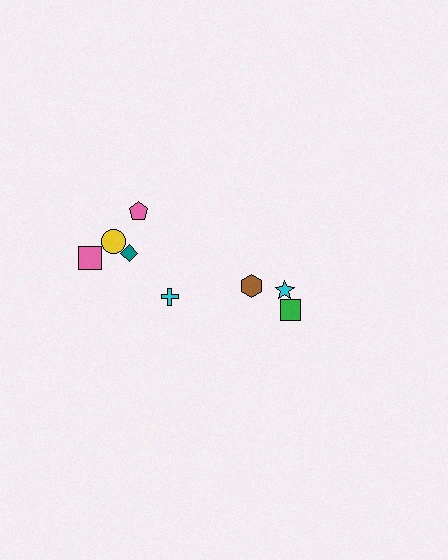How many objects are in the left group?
There are 5 objects.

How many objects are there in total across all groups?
There are 8 objects.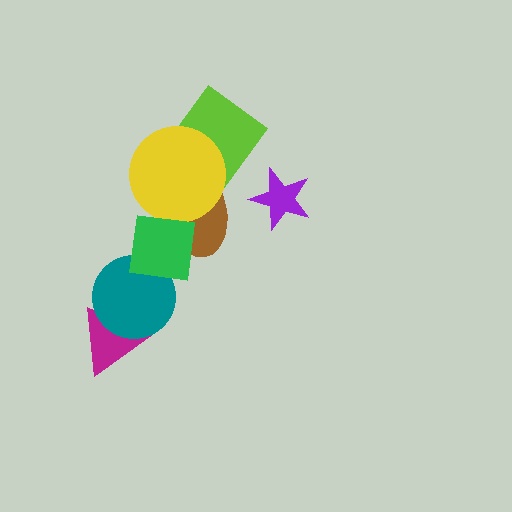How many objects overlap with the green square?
3 objects overlap with the green square.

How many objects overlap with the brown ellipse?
3 objects overlap with the brown ellipse.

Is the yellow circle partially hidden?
Yes, it is partially covered by another shape.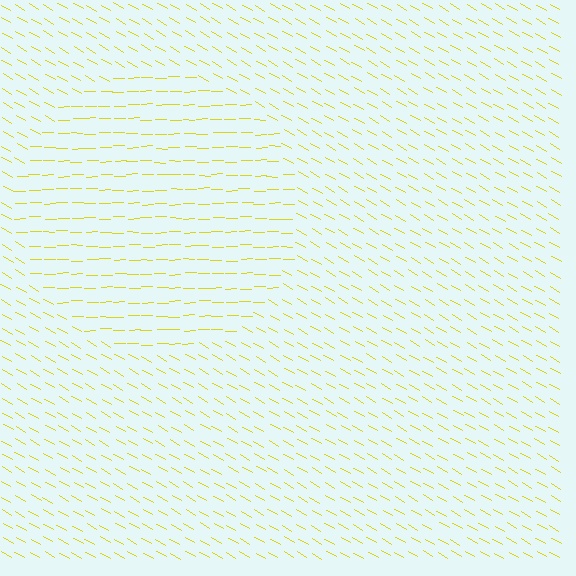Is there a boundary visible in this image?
Yes, there is a texture boundary formed by a change in line orientation.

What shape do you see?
I see a circle.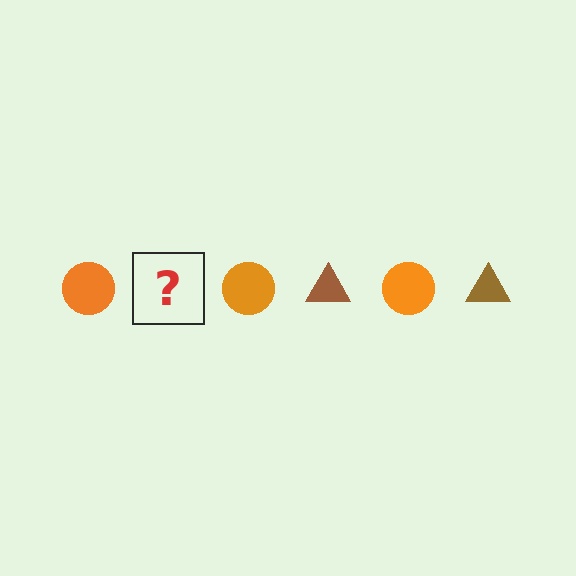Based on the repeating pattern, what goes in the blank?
The blank should be a brown triangle.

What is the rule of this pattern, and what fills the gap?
The rule is that the pattern alternates between orange circle and brown triangle. The gap should be filled with a brown triangle.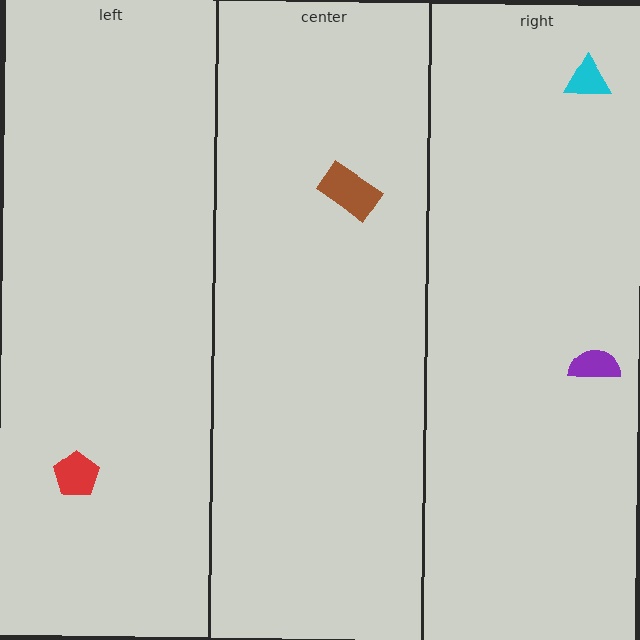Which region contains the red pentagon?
The left region.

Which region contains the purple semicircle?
The right region.